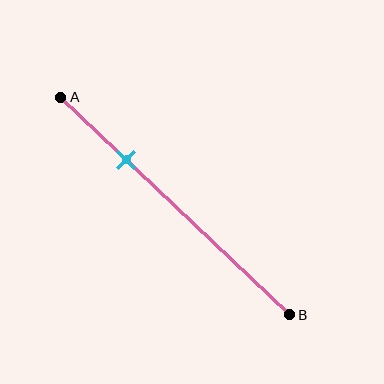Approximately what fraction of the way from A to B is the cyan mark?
The cyan mark is approximately 30% of the way from A to B.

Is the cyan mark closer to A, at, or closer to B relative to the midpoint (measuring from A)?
The cyan mark is closer to point A than the midpoint of segment AB.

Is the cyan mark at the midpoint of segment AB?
No, the mark is at about 30% from A, not at the 50% midpoint.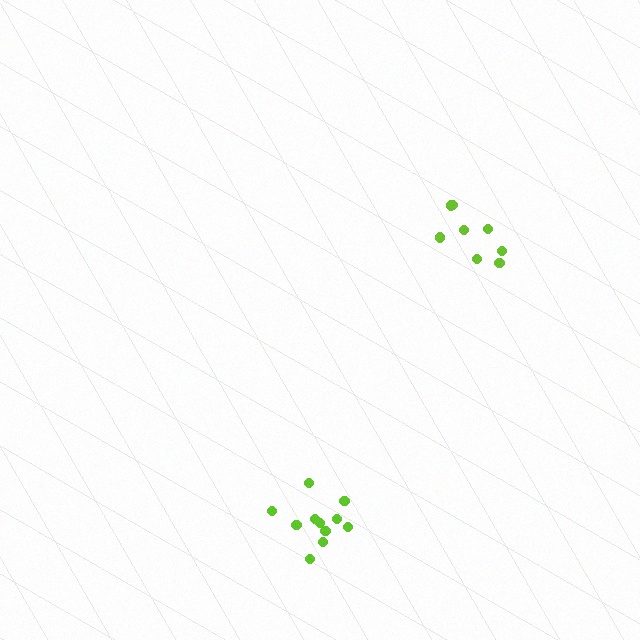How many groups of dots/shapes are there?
There are 2 groups.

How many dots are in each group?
Group 1: 8 dots, Group 2: 11 dots (19 total).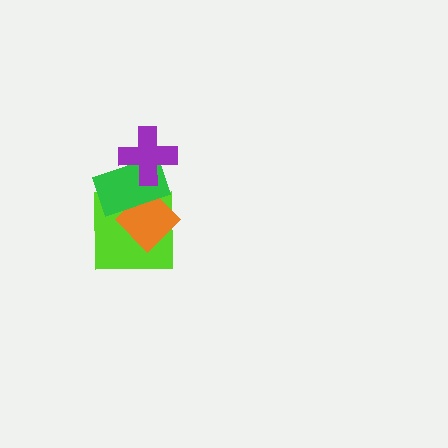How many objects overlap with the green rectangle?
3 objects overlap with the green rectangle.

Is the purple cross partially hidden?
No, no other shape covers it.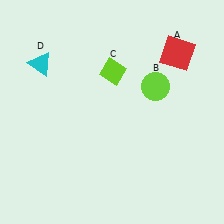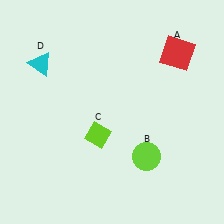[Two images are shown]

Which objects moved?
The objects that moved are: the lime circle (B), the lime diamond (C).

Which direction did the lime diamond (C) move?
The lime diamond (C) moved down.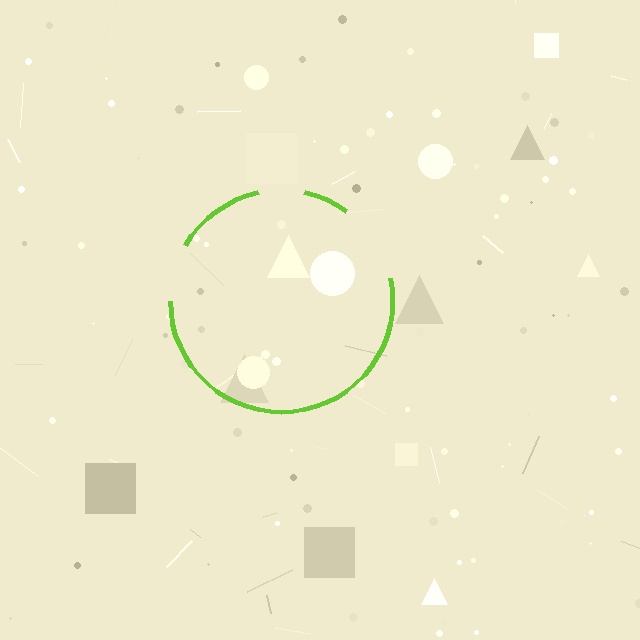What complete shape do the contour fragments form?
The contour fragments form a circle.